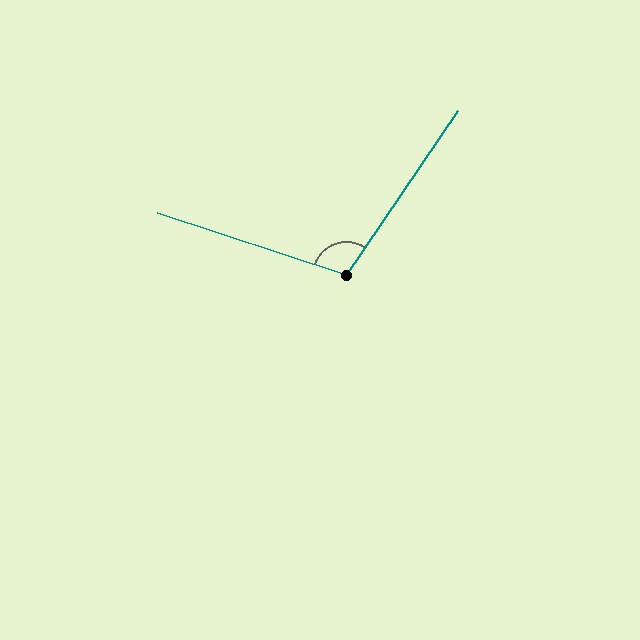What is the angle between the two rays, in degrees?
Approximately 106 degrees.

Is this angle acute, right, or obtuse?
It is obtuse.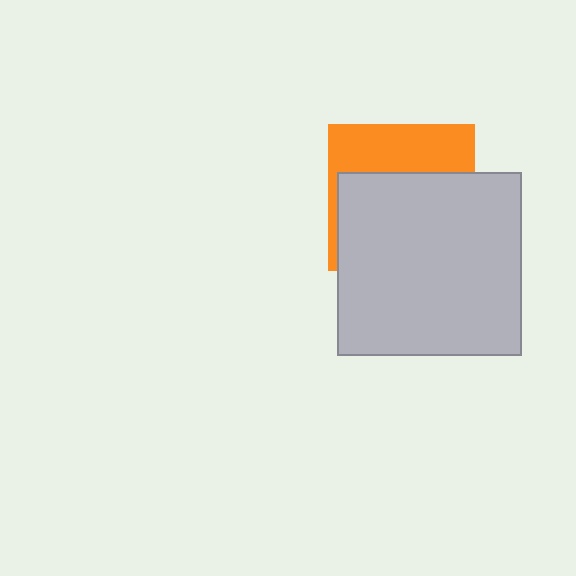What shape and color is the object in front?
The object in front is a light gray square.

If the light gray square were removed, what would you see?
You would see the complete orange square.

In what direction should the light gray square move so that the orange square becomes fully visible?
The light gray square should move down. That is the shortest direction to clear the overlap and leave the orange square fully visible.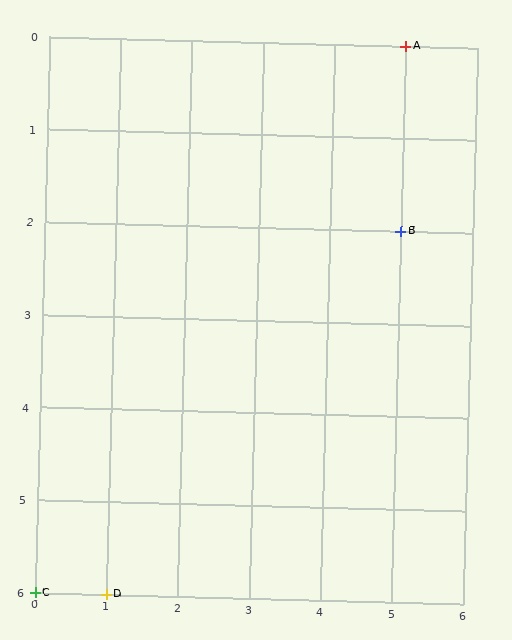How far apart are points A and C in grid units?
Points A and C are 5 columns and 6 rows apart (about 7.8 grid units diagonally).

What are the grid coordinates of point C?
Point C is at grid coordinates (0, 6).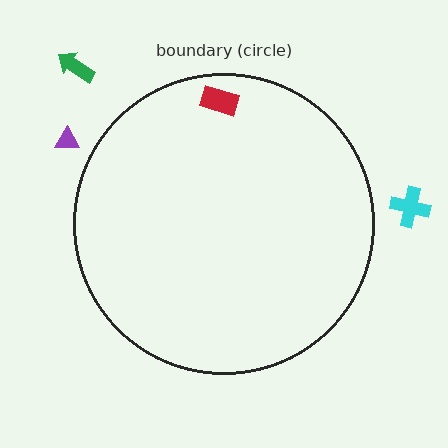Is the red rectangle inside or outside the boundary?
Inside.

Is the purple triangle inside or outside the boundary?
Outside.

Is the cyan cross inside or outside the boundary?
Outside.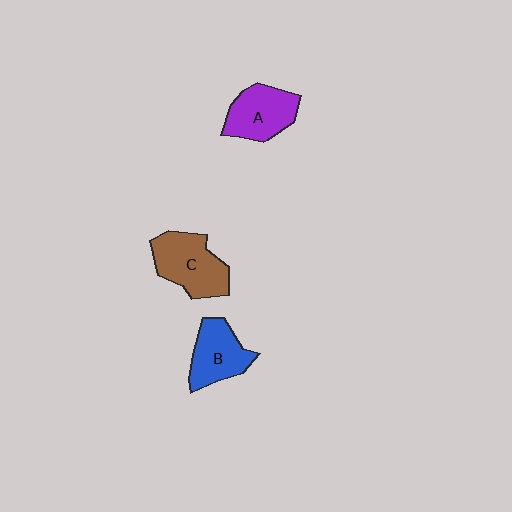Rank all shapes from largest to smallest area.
From largest to smallest: C (brown), A (purple), B (blue).